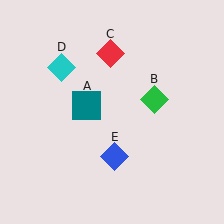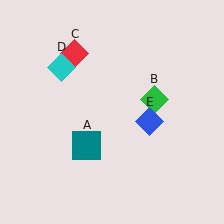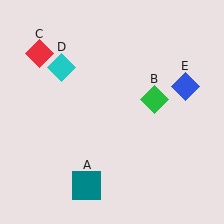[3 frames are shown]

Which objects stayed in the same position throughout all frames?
Green diamond (object B) and cyan diamond (object D) remained stationary.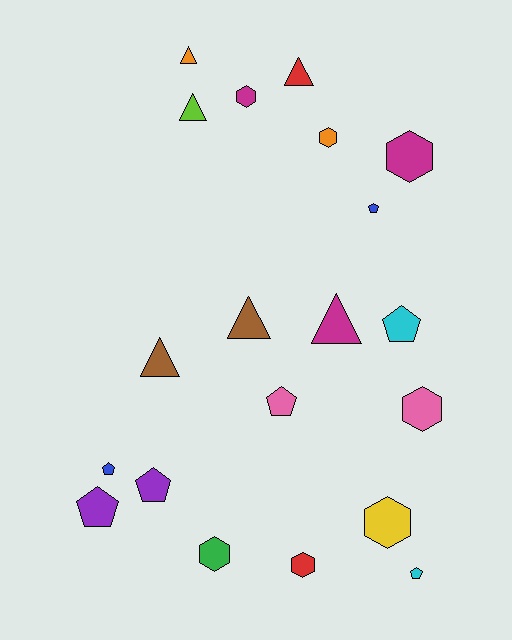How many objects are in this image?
There are 20 objects.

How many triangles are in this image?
There are 6 triangles.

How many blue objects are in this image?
There are 2 blue objects.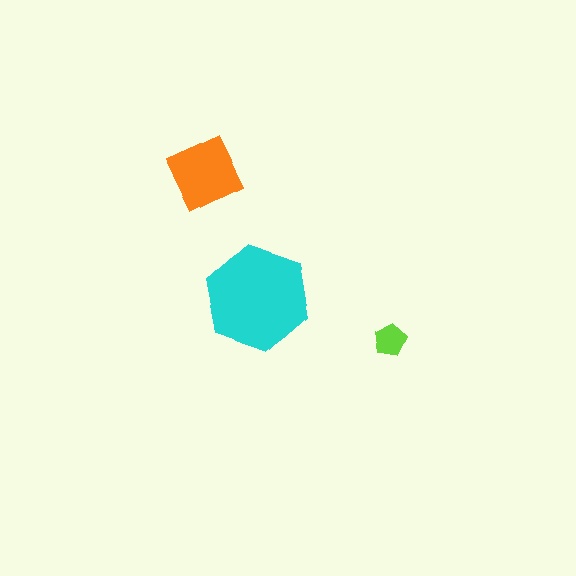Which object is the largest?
The cyan hexagon.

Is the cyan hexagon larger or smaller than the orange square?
Larger.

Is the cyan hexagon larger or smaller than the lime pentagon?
Larger.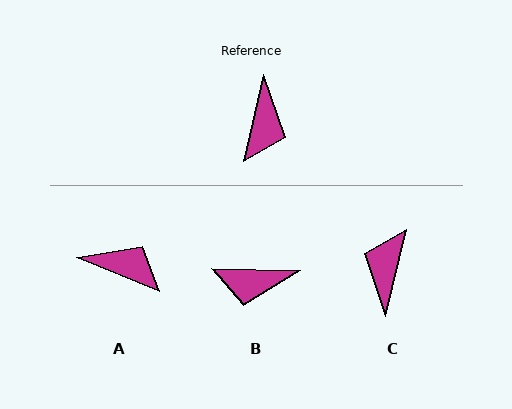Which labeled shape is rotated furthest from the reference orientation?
C, about 180 degrees away.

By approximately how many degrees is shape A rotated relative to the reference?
Approximately 81 degrees counter-clockwise.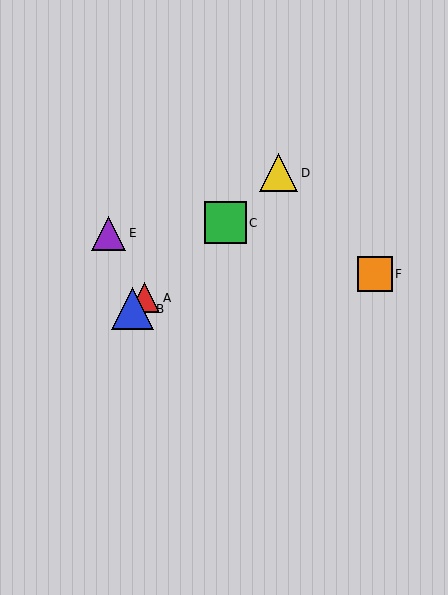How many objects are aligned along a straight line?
4 objects (A, B, C, D) are aligned along a straight line.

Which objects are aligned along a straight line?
Objects A, B, C, D are aligned along a straight line.